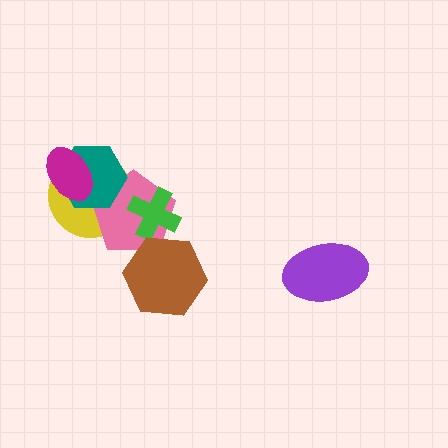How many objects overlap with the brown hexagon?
1 object overlaps with the brown hexagon.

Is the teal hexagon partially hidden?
Yes, it is partially covered by another shape.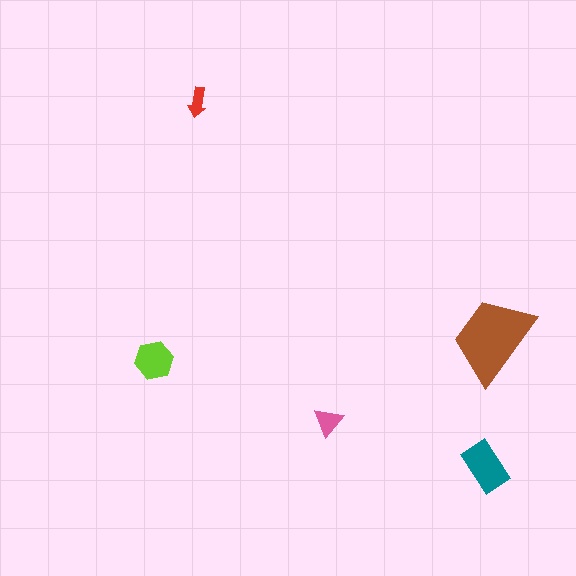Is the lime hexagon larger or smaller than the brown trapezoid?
Smaller.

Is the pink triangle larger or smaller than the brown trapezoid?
Smaller.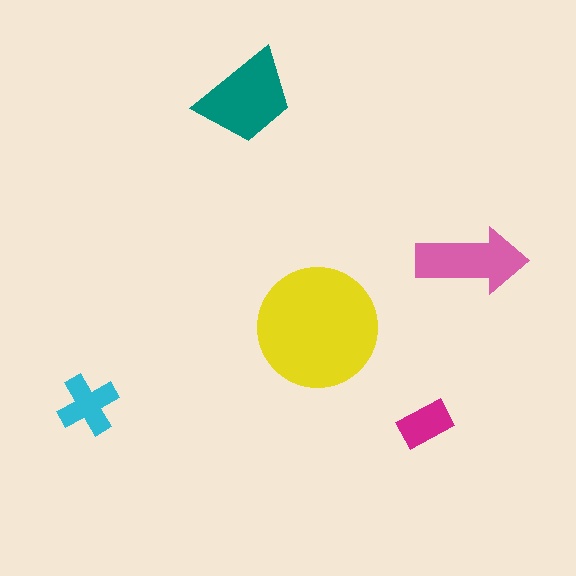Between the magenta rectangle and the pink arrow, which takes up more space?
The pink arrow.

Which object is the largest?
The yellow circle.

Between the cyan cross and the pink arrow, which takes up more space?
The pink arrow.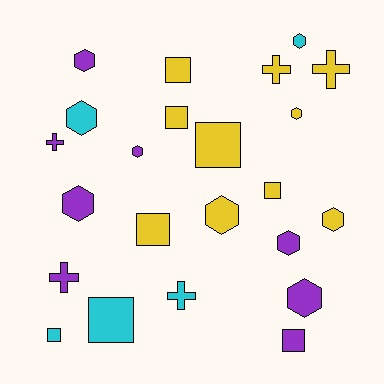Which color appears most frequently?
Yellow, with 10 objects.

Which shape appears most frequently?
Hexagon, with 10 objects.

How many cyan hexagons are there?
There are 2 cyan hexagons.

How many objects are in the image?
There are 23 objects.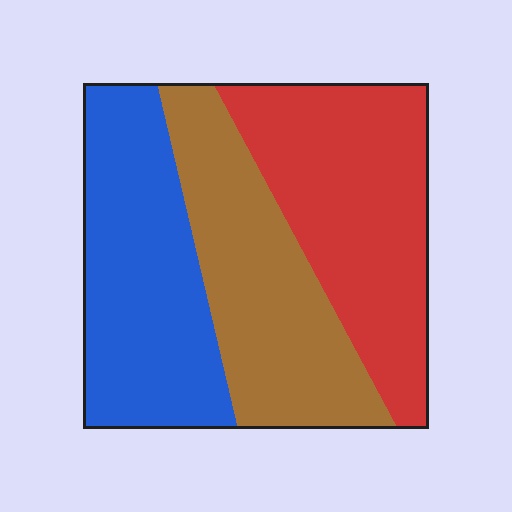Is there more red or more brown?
Red.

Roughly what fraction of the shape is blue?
Blue covers roughly 35% of the shape.